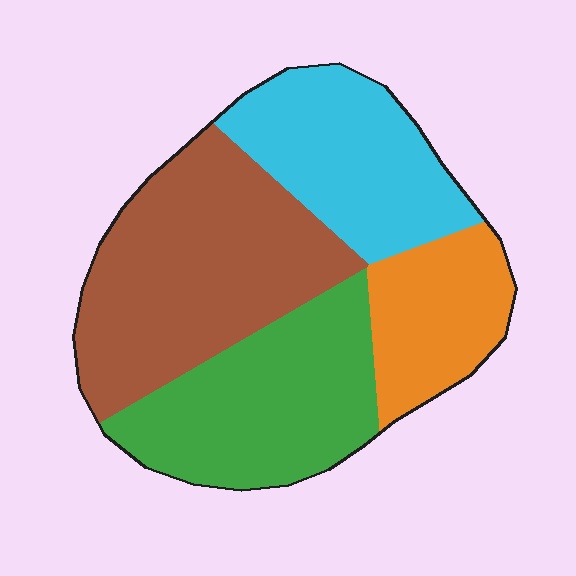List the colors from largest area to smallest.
From largest to smallest: brown, green, cyan, orange.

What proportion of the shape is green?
Green takes up about one quarter (1/4) of the shape.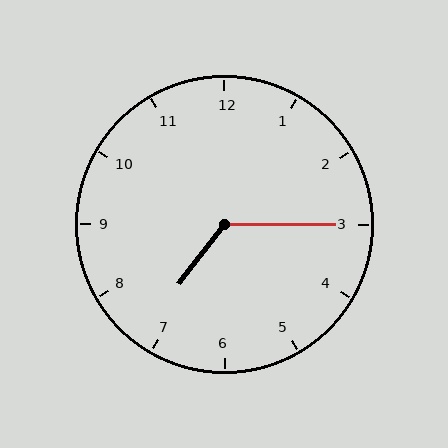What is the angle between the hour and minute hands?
Approximately 128 degrees.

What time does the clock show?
7:15.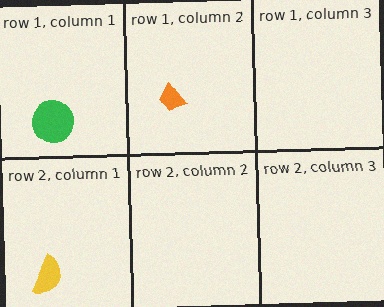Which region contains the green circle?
The row 1, column 1 region.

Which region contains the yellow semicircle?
The row 2, column 1 region.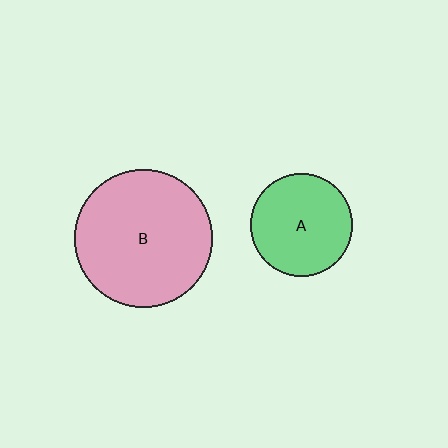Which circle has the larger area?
Circle B (pink).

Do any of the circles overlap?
No, none of the circles overlap.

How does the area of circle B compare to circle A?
Approximately 1.8 times.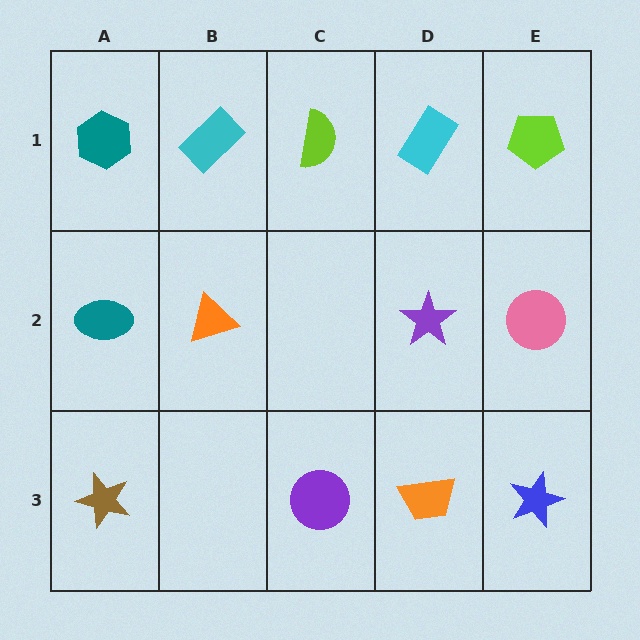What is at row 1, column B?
A cyan rectangle.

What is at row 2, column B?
An orange triangle.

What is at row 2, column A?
A teal ellipse.